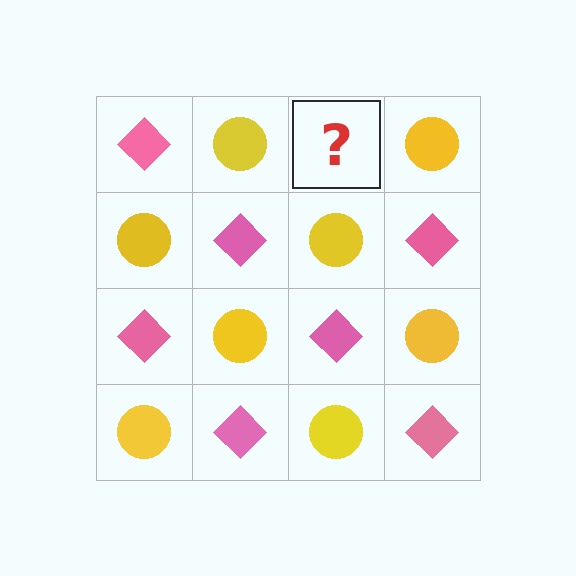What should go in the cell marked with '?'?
The missing cell should contain a pink diamond.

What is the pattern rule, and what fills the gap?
The rule is that it alternates pink diamond and yellow circle in a checkerboard pattern. The gap should be filled with a pink diamond.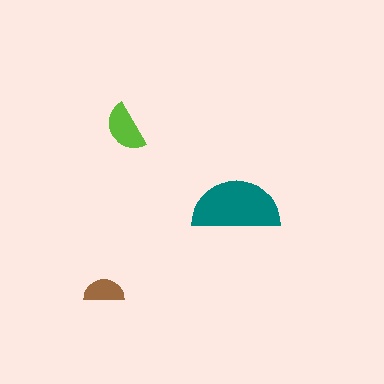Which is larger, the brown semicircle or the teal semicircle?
The teal one.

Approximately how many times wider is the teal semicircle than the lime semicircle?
About 2 times wider.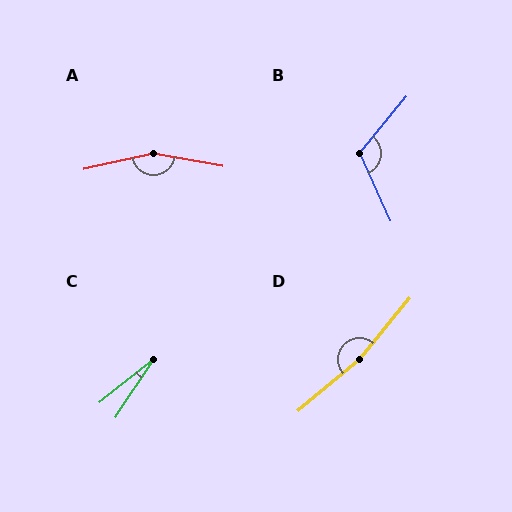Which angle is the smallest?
C, at approximately 18 degrees.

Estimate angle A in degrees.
Approximately 157 degrees.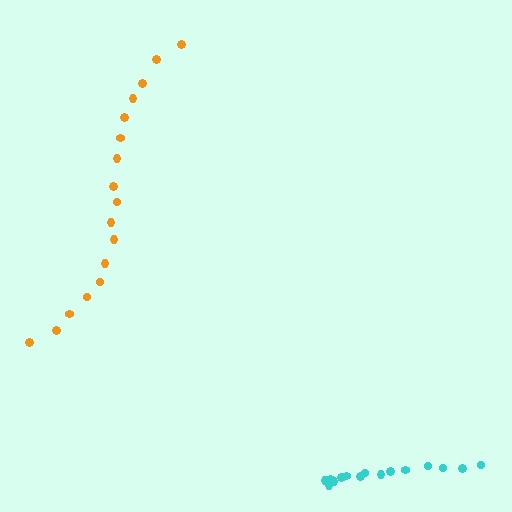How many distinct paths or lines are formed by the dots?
There are 2 distinct paths.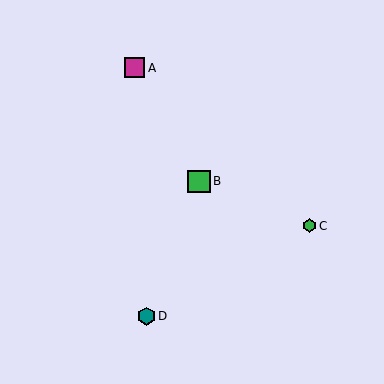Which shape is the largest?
The green square (labeled B) is the largest.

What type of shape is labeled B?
Shape B is a green square.